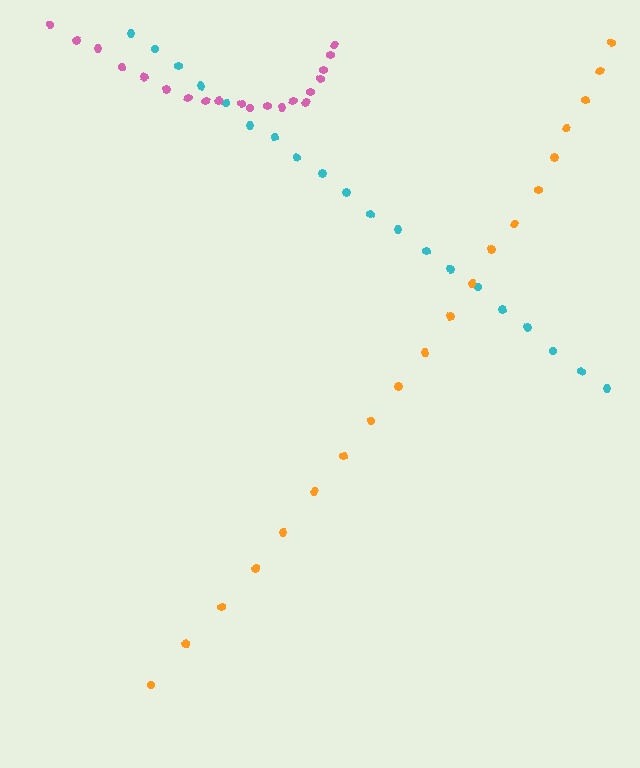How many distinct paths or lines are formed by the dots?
There are 3 distinct paths.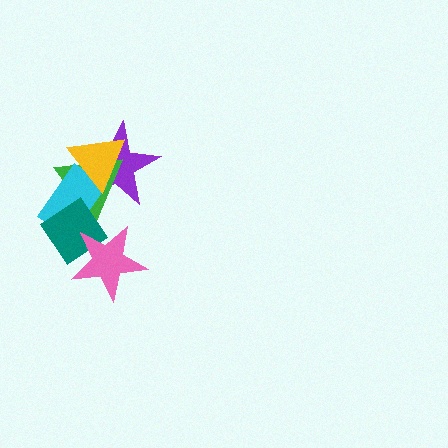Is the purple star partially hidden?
Yes, it is partially covered by another shape.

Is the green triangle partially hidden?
Yes, it is partially covered by another shape.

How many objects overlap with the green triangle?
4 objects overlap with the green triangle.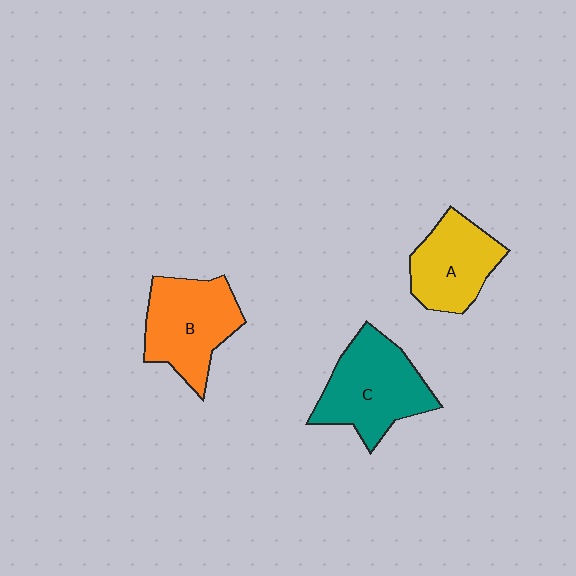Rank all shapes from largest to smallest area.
From largest to smallest: C (teal), B (orange), A (yellow).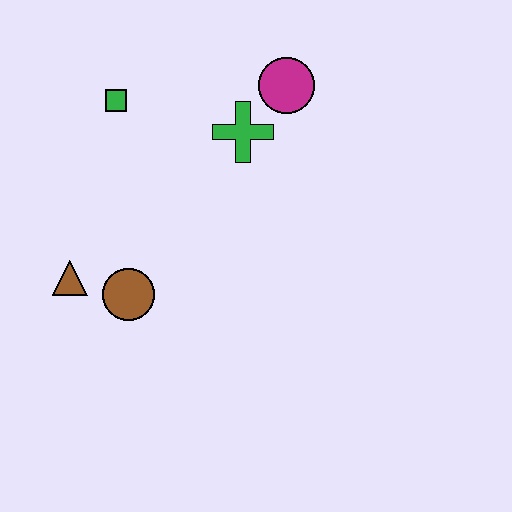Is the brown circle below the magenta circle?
Yes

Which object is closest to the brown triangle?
The brown circle is closest to the brown triangle.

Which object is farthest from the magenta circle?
The brown triangle is farthest from the magenta circle.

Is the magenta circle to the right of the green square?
Yes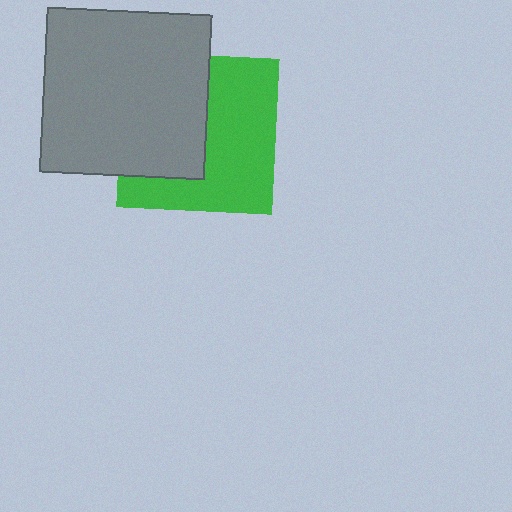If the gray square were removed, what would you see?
You would see the complete green square.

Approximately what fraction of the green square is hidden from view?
Roughly 46% of the green square is hidden behind the gray square.